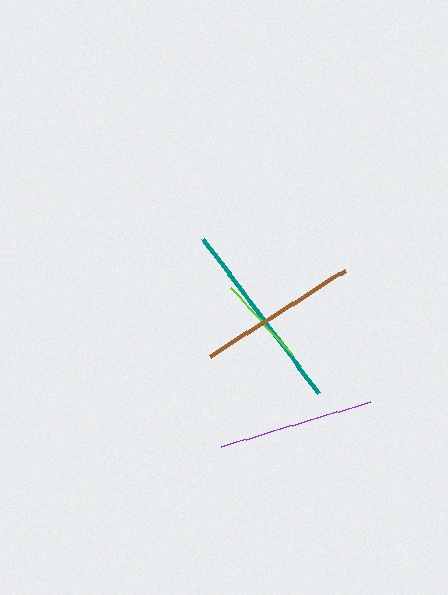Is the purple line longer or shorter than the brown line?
The brown line is longer than the purple line.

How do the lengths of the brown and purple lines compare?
The brown and purple lines are approximately the same length.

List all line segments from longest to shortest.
From longest to shortest: teal, brown, purple, lime.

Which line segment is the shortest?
The lime line is the shortest at approximately 91 pixels.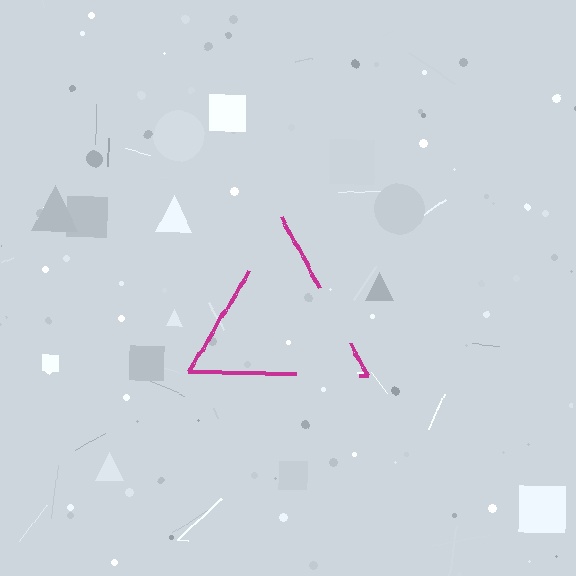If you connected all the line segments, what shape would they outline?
They would outline a triangle.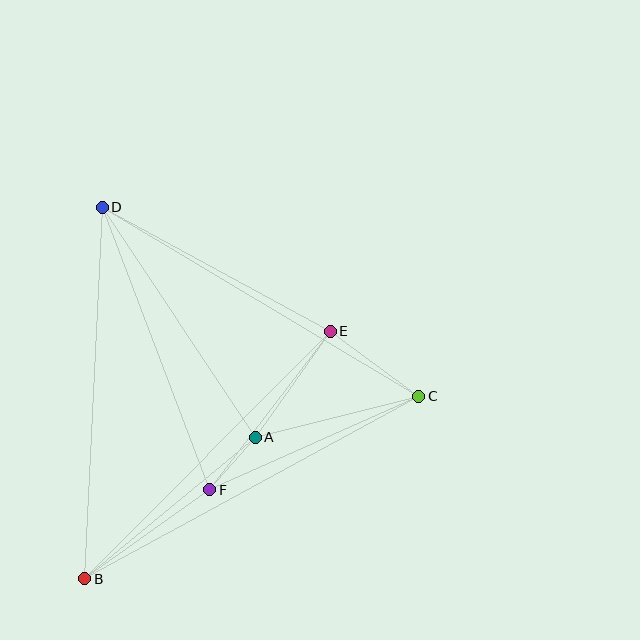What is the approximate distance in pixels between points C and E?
The distance between C and E is approximately 110 pixels.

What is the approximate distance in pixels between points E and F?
The distance between E and F is approximately 199 pixels.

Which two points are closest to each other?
Points A and F are closest to each other.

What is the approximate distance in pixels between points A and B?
The distance between A and B is approximately 222 pixels.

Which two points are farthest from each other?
Points B and C are farthest from each other.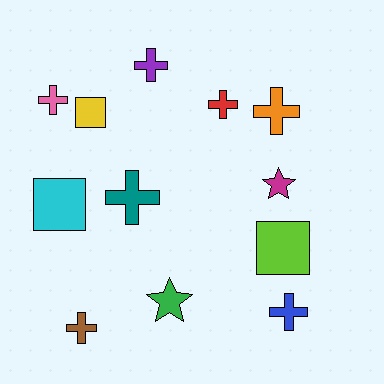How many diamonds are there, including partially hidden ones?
There are no diamonds.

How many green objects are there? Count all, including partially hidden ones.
There is 1 green object.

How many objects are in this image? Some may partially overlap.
There are 12 objects.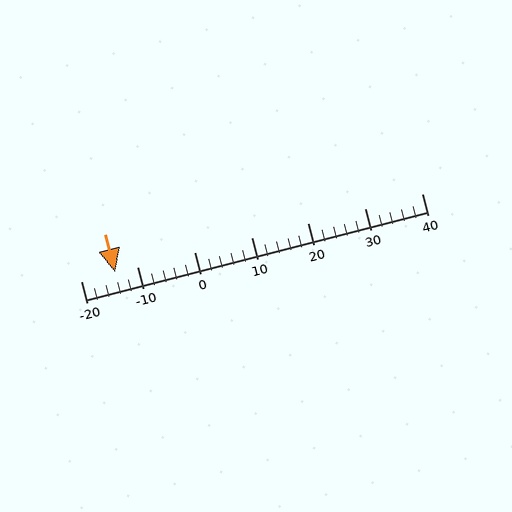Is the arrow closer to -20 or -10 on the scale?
The arrow is closer to -10.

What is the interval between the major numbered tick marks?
The major tick marks are spaced 10 units apart.